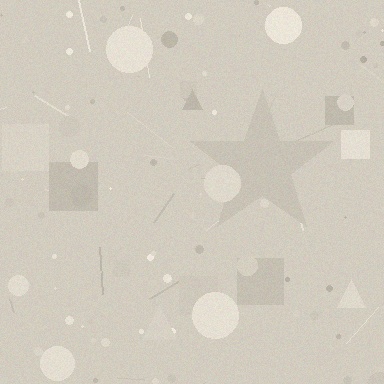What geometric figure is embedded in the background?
A star is embedded in the background.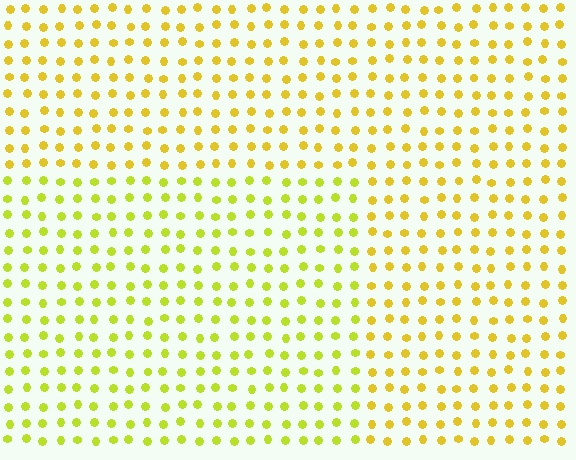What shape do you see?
I see a rectangle.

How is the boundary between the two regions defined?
The boundary is defined purely by a slight shift in hue (about 23 degrees). Spacing, size, and orientation are identical on both sides.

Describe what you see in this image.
The image is filled with small yellow elements in a uniform arrangement. A rectangle-shaped region is visible where the elements are tinted to a slightly different hue, forming a subtle color boundary.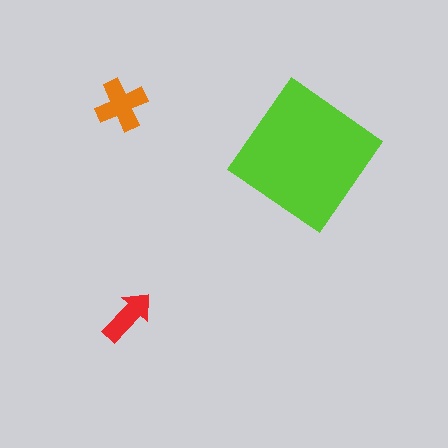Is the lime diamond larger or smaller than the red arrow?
Larger.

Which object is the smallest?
The red arrow.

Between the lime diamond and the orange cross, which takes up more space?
The lime diamond.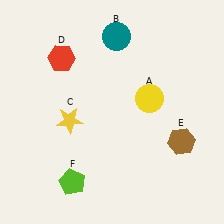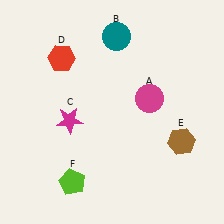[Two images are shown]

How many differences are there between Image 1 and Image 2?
There are 2 differences between the two images.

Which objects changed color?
A changed from yellow to magenta. C changed from yellow to magenta.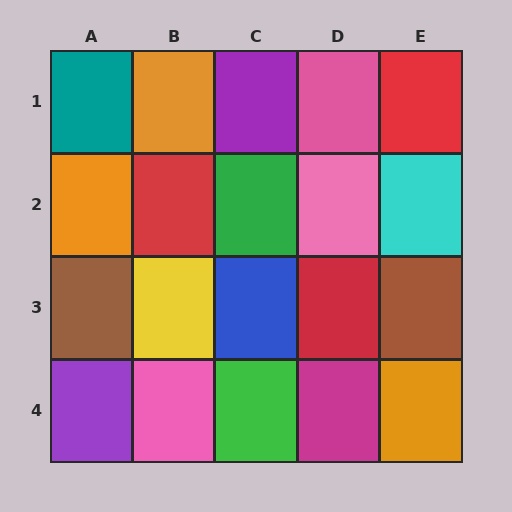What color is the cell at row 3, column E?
Brown.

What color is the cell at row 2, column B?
Red.